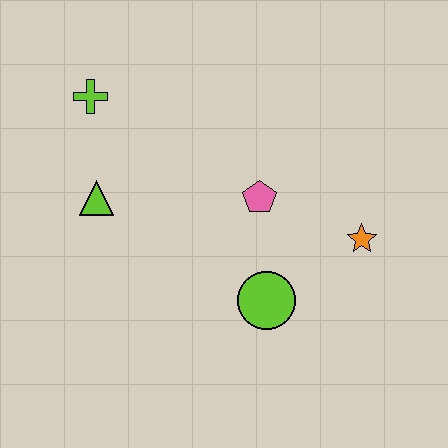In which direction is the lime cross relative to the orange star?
The lime cross is to the left of the orange star.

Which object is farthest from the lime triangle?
The orange star is farthest from the lime triangle.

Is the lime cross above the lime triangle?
Yes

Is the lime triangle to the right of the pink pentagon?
No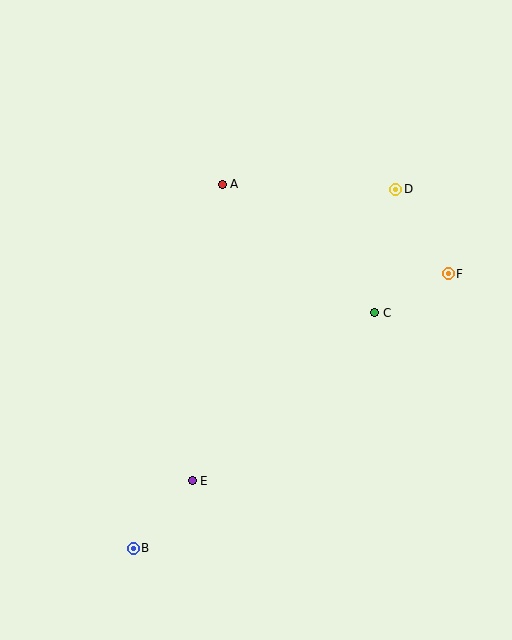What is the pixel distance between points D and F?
The distance between D and F is 99 pixels.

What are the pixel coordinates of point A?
Point A is at (222, 184).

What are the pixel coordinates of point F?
Point F is at (448, 274).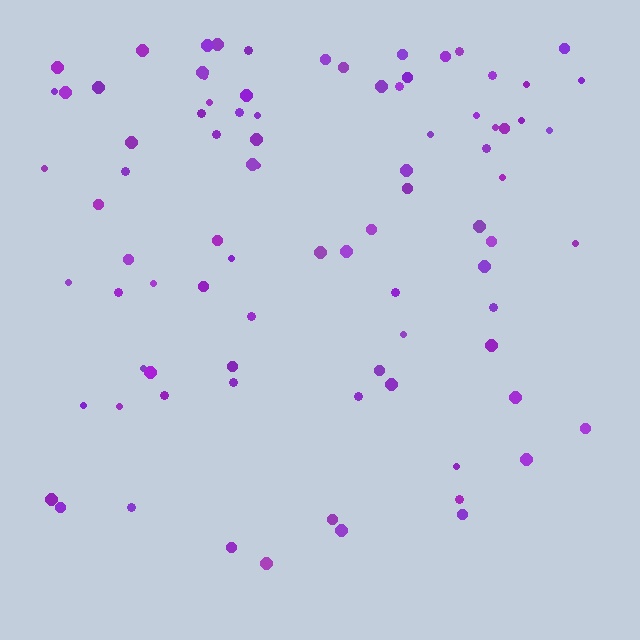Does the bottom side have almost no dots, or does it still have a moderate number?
Still a moderate number, just noticeably fewer than the top.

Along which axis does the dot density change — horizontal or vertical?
Vertical.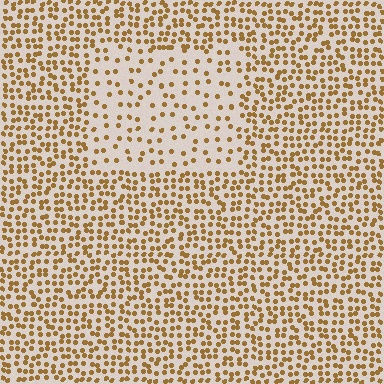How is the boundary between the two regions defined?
The boundary is defined by a change in element density (approximately 2.3x ratio). All elements are the same color, size, and shape.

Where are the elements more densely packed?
The elements are more densely packed outside the rectangle boundary.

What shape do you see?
I see a rectangle.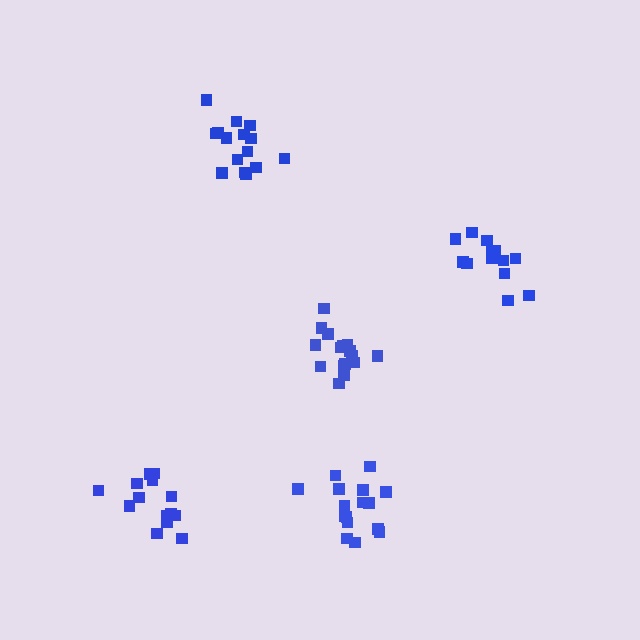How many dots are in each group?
Group 1: 16 dots, Group 2: 14 dots, Group 3: 15 dots, Group 4: 13 dots, Group 5: 16 dots (74 total).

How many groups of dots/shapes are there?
There are 5 groups.